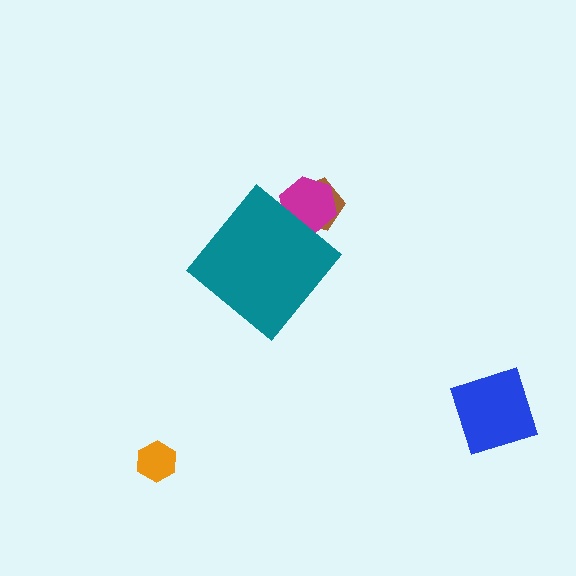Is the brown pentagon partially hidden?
Yes, the brown pentagon is partially hidden behind the teal diamond.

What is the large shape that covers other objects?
A teal diamond.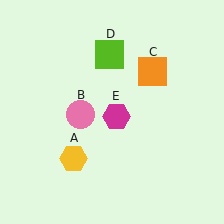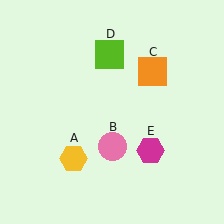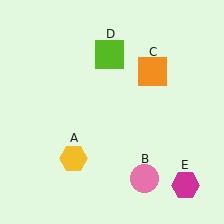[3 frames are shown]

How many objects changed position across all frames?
2 objects changed position: pink circle (object B), magenta hexagon (object E).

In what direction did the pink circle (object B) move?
The pink circle (object B) moved down and to the right.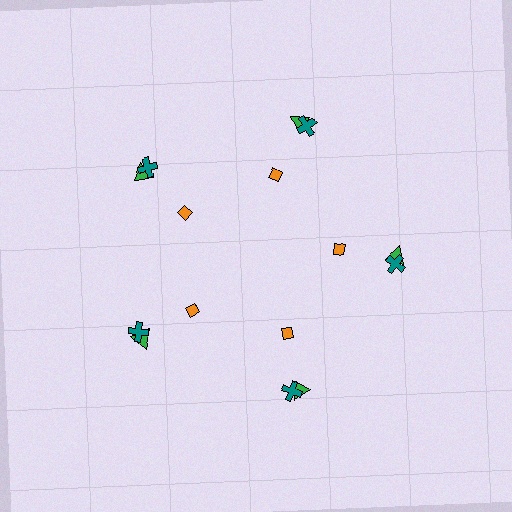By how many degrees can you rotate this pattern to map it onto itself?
The pattern maps onto itself every 72 degrees of rotation.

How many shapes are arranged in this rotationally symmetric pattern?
There are 15 shapes, arranged in 5 groups of 3.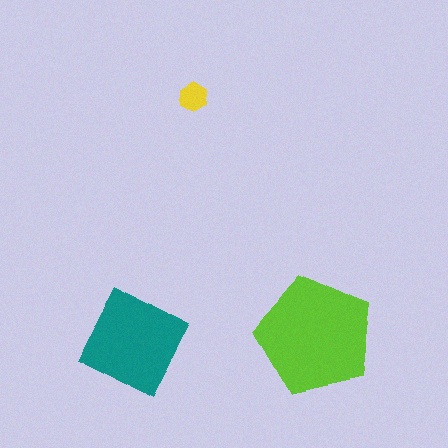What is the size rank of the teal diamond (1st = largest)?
2nd.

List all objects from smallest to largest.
The yellow hexagon, the teal diamond, the lime pentagon.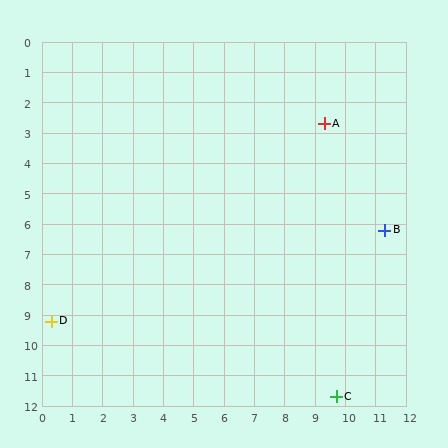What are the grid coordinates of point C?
Point C is at approximately (9.7, 11.7).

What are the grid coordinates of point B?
Point B is at approximately (11.3, 6.2).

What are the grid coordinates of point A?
Point A is at approximately (9.3, 2.7).